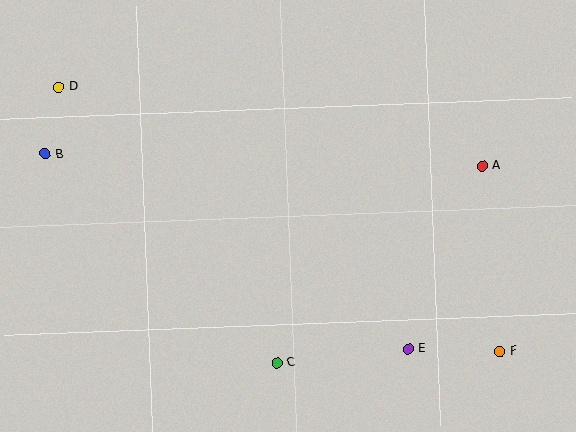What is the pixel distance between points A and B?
The distance between A and B is 438 pixels.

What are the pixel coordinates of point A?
Point A is at (483, 166).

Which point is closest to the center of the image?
Point C at (277, 363) is closest to the center.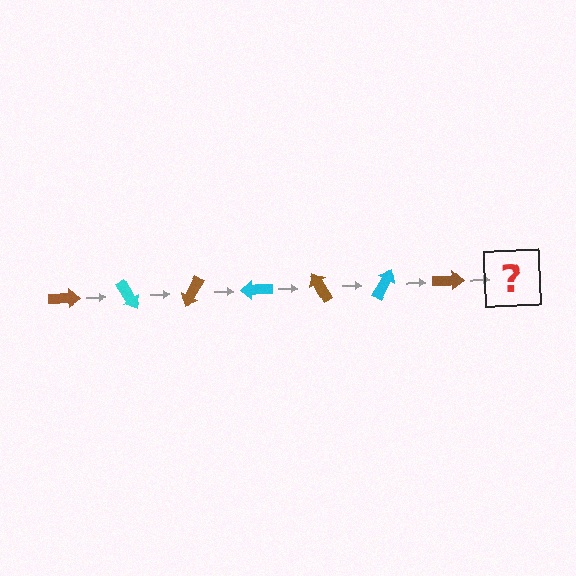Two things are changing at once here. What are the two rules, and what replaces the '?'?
The two rules are that it rotates 60 degrees each step and the color cycles through brown and cyan. The '?' should be a cyan arrow, rotated 420 degrees from the start.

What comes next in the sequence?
The next element should be a cyan arrow, rotated 420 degrees from the start.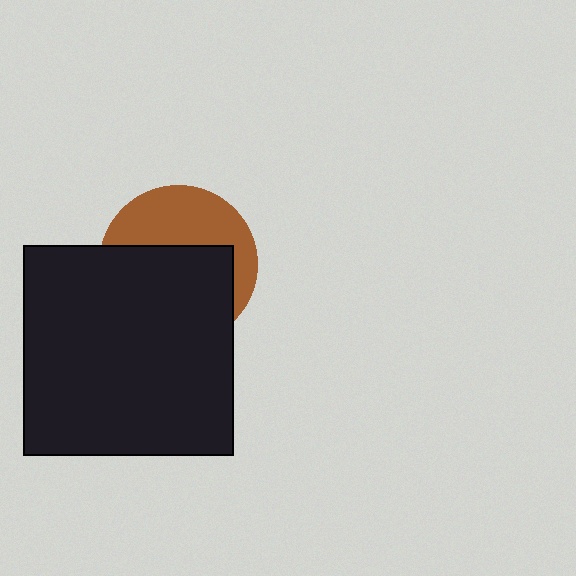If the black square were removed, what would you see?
You would see the complete brown circle.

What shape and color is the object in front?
The object in front is a black square.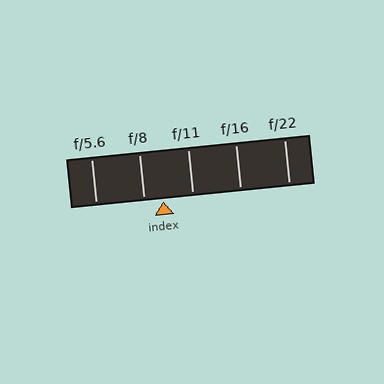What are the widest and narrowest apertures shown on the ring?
The widest aperture shown is f/5.6 and the narrowest is f/22.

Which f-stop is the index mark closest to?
The index mark is closest to f/8.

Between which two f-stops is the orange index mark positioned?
The index mark is between f/8 and f/11.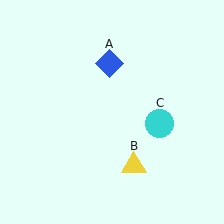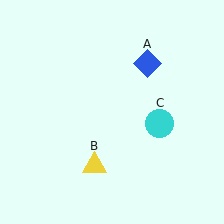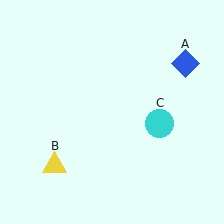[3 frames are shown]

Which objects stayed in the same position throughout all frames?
Cyan circle (object C) remained stationary.